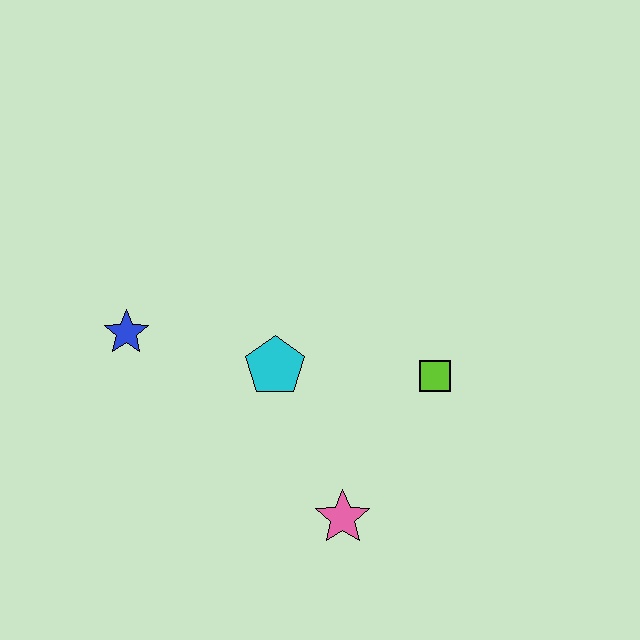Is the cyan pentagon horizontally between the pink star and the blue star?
Yes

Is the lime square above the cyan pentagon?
No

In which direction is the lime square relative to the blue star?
The lime square is to the right of the blue star.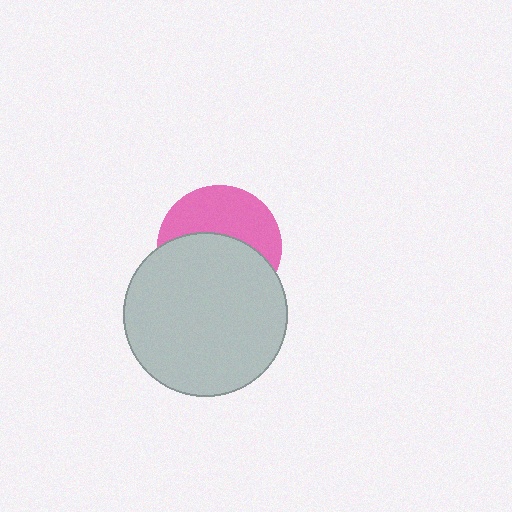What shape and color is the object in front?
The object in front is a light gray circle.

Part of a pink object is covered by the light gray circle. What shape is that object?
It is a circle.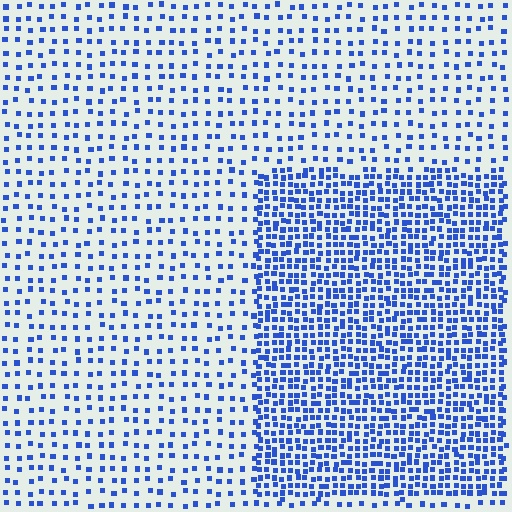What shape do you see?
I see a rectangle.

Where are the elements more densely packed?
The elements are more densely packed inside the rectangle boundary.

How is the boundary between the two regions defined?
The boundary is defined by a change in element density (approximately 2.5x ratio). All elements are the same color, size, and shape.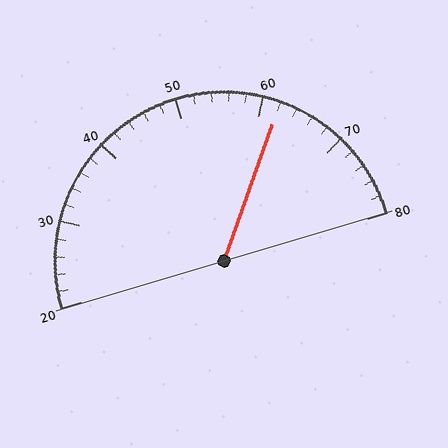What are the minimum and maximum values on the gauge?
The gauge ranges from 20 to 80.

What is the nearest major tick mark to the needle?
The nearest major tick mark is 60.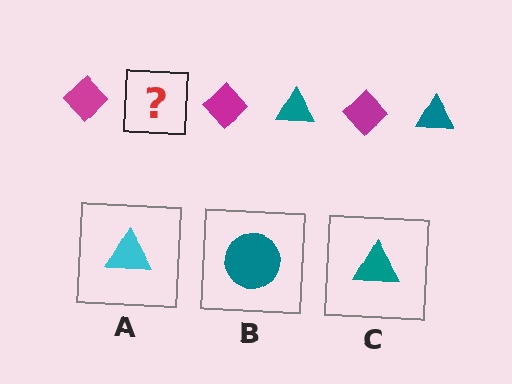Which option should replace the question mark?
Option C.